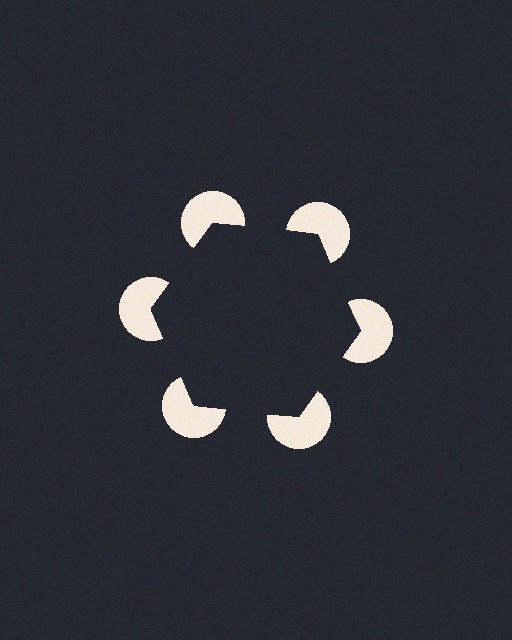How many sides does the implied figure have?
6 sides.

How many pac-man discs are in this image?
There are 6 — one at each vertex of the illusory hexagon.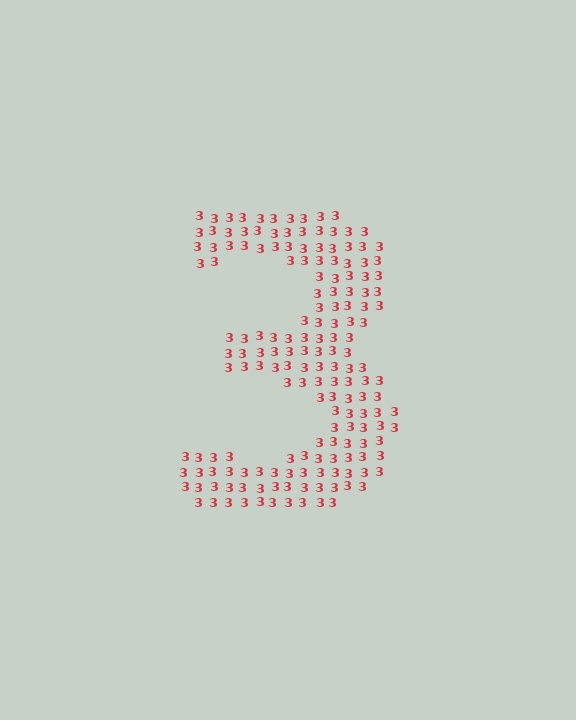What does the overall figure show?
The overall figure shows the digit 3.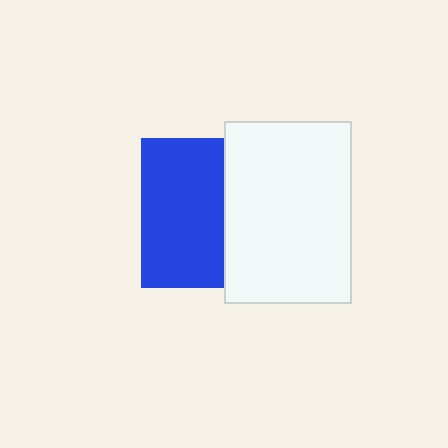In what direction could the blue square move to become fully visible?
The blue square could move left. That would shift it out from behind the white rectangle entirely.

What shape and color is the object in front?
The object in front is a white rectangle.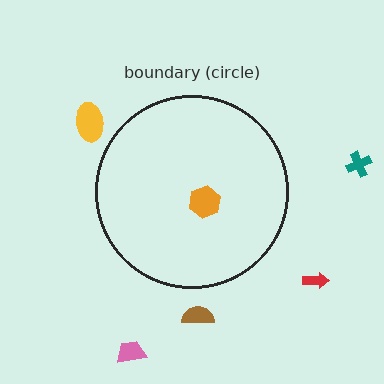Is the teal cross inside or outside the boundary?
Outside.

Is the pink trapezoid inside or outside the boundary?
Outside.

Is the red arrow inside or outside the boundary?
Outside.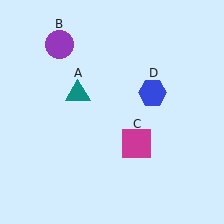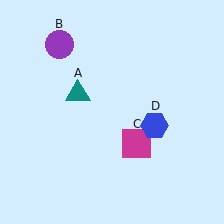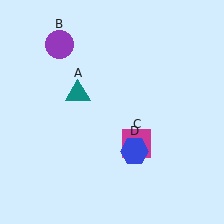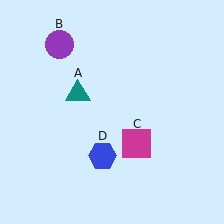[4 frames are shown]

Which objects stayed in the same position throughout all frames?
Teal triangle (object A) and purple circle (object B) and magenta square (object C) remained stationary.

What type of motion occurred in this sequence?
The blue hexagon (object D) rotated clockwise around the center of the scene.